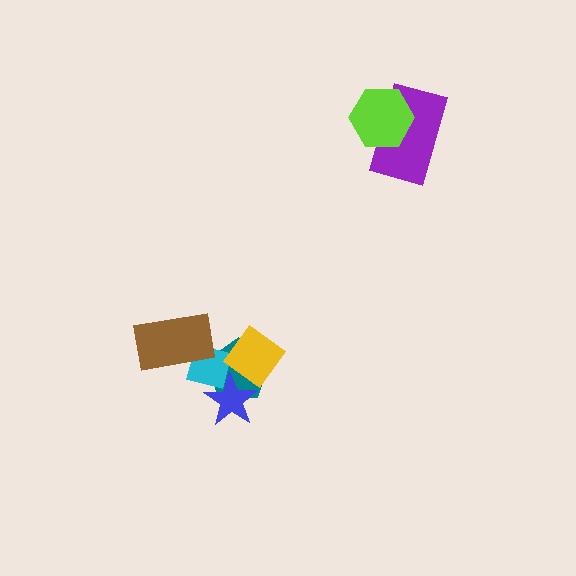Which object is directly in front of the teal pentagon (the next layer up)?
The cyan square is directly in front of the teal pentagon.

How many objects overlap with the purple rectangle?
1 object overlaps with the purple rectangle.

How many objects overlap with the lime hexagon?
1 object overlaps with the lime hexagon.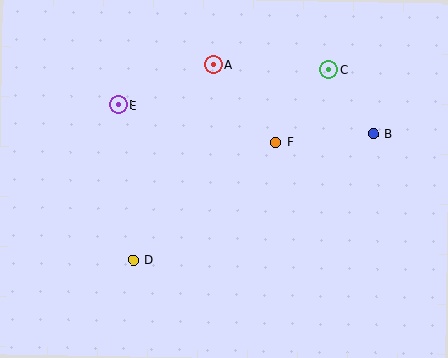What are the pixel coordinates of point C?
Point C is at (329, 69).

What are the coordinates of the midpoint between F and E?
The midpoint between F and E is at (197, 124).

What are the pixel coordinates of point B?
Point B is at (373, 134).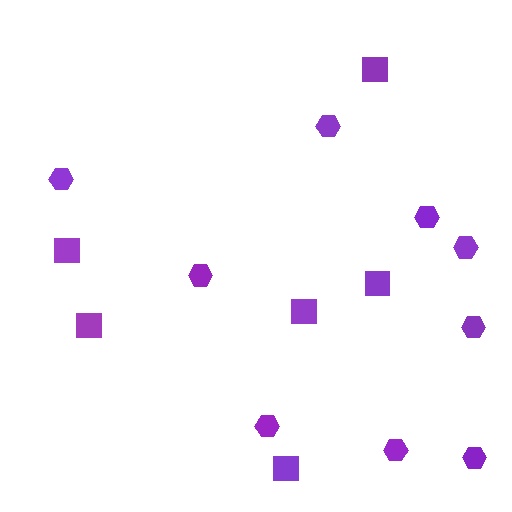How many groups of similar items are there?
There are 2 groups: one group of squares (6) and one group of hexagons (9).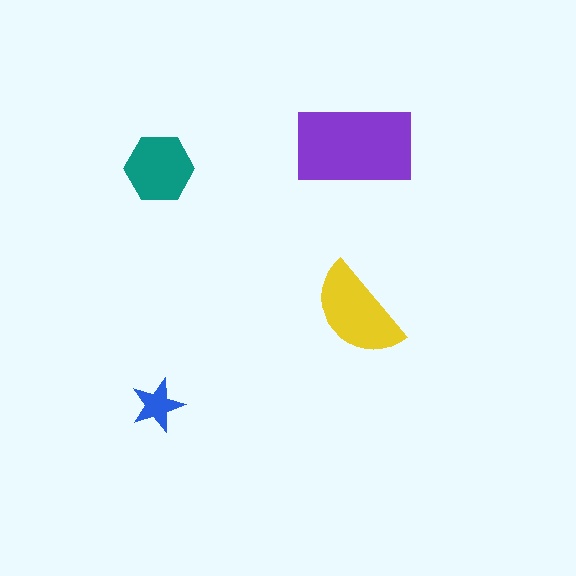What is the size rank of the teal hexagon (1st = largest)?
3rd.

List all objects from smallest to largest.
The blue star, the teal hexagon, the yellow semicircle, the purple rectangle.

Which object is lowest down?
The blue star is bottommost.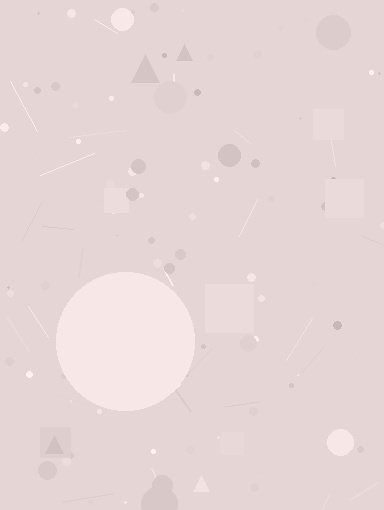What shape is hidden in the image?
A circle is hidden in the image.